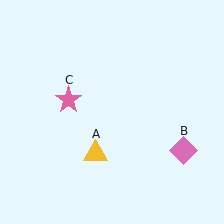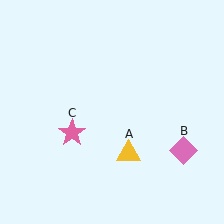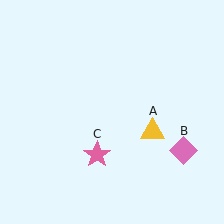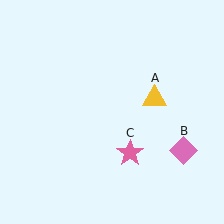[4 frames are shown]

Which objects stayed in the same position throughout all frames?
Pink diamond (object B) remained stationary.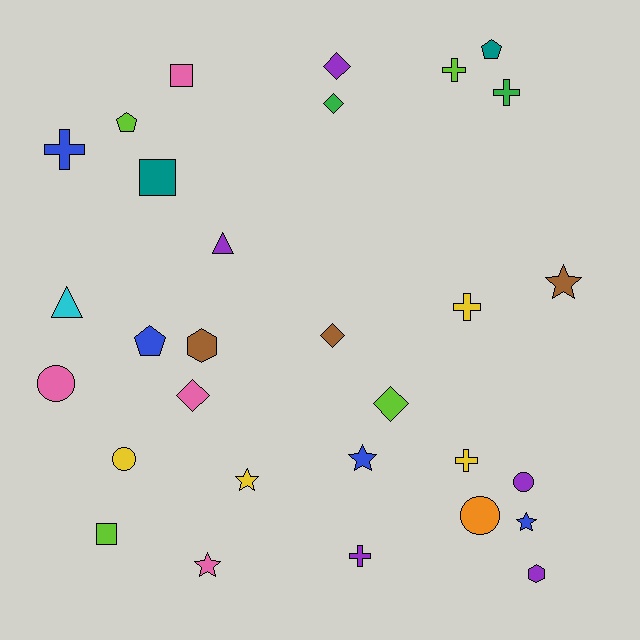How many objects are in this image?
There are 30 objects.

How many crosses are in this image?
There are 6 crosses.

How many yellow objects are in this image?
There are 4 yellow objects.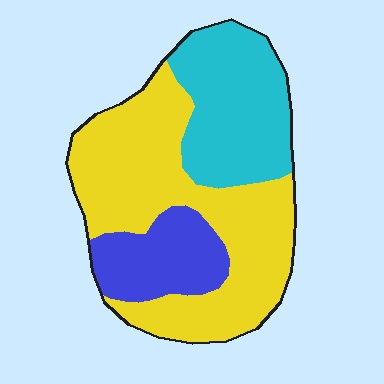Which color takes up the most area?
Yellow, at roughly 55%.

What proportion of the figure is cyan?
Cyan covers around 30% of the figure.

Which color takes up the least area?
Blue, at roughly 15%.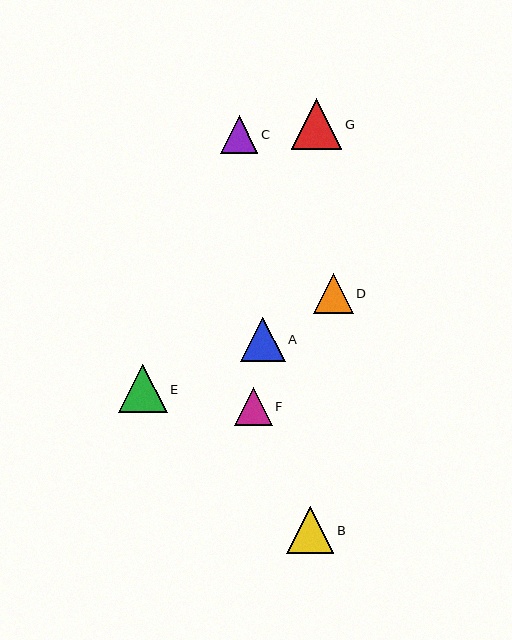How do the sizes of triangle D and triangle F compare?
Triangle D and triangle F are approximately the same size.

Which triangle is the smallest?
Triangle F is the smallest with a size of approximately 37 pixels.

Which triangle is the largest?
Triangle G is the largest with a size of approximately 51 pixels.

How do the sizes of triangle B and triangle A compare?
Triangle B and triangle A are approximately the same size.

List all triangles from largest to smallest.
From largest to smallest: G, E, B, A, D, C, F.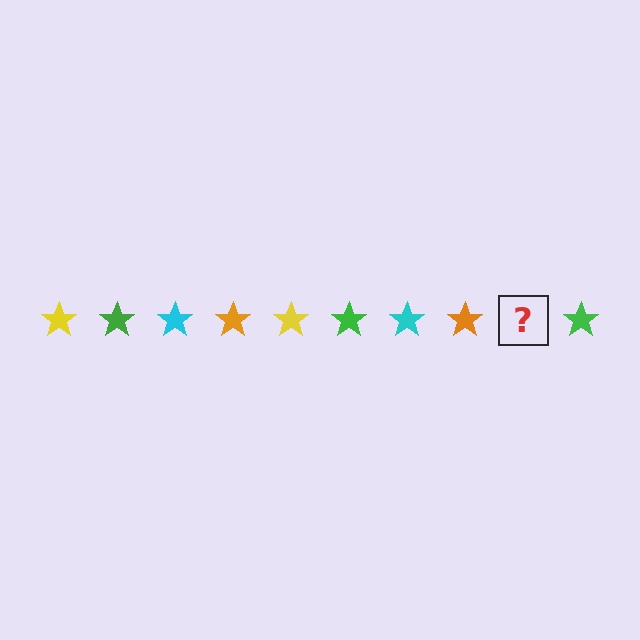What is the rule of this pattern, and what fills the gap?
The rule is that the pattern cycles through yellow, green, cyan, orange stars. The gap should be filled with a yellow star.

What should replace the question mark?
The question mark should be replaced with a yellow star.